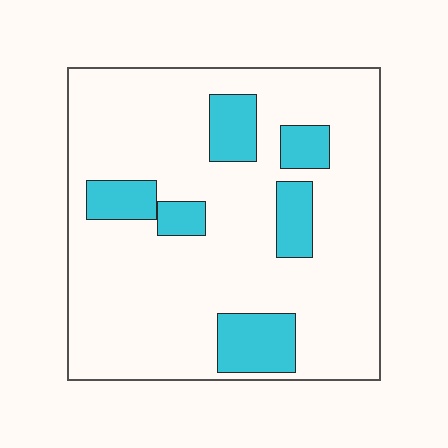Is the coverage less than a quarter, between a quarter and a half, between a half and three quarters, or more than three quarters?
Less than a quarter.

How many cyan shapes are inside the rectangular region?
6.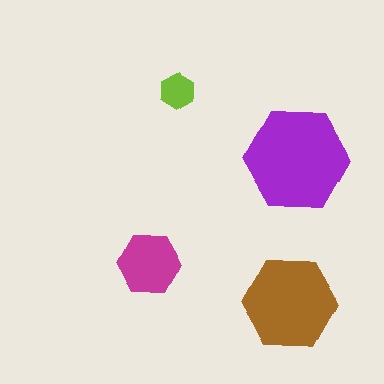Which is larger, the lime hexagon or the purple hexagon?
The purple one.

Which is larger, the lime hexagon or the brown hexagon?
The brown one.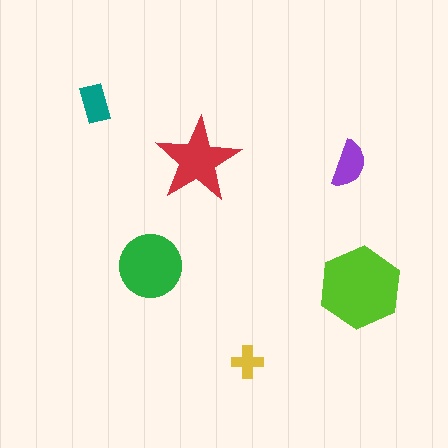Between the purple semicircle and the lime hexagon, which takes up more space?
The lime hexagon.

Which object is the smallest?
The yellow cross.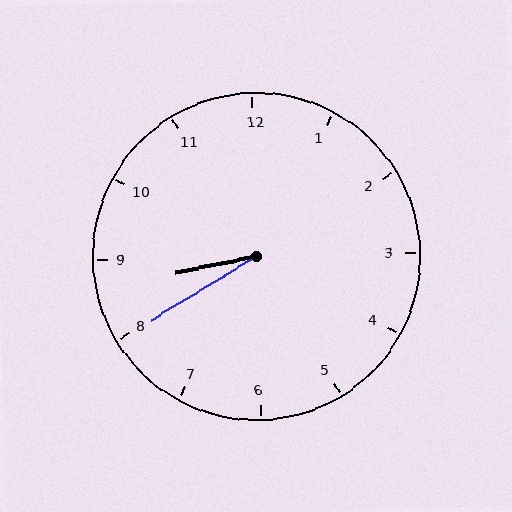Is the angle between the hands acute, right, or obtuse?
It is acute.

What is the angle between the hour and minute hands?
Approximately 20 degrees.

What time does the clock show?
8:40.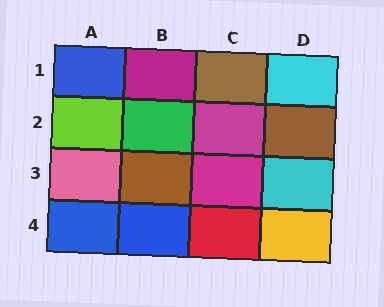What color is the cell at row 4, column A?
Blue.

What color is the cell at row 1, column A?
Blue.